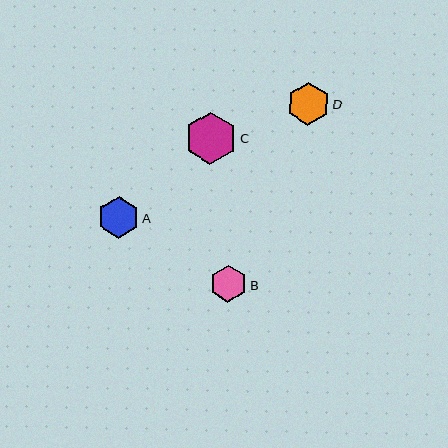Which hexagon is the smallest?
Hexagon B is the smallest with a size of approximately 37 pixels.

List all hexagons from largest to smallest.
From largest to smallest: C, D, A, B.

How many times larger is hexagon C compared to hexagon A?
Hexagon C is approximately 1.2 times the size of hexagon A.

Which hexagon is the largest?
Hexagon C is the largest with a size of approximately 51 pixels.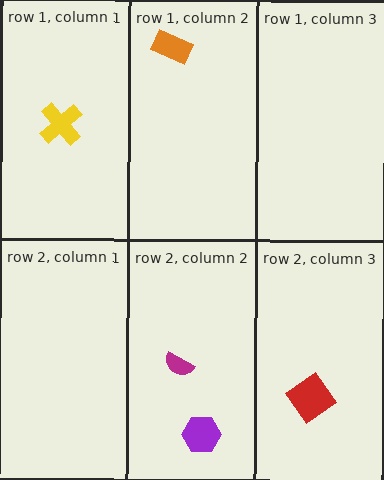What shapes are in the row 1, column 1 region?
The yellow cross.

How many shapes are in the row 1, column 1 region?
1.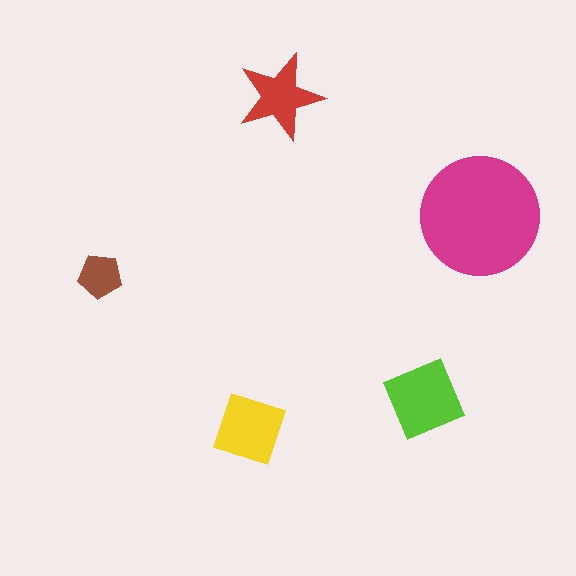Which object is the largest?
The magenta circle.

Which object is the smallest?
The brown pentagon.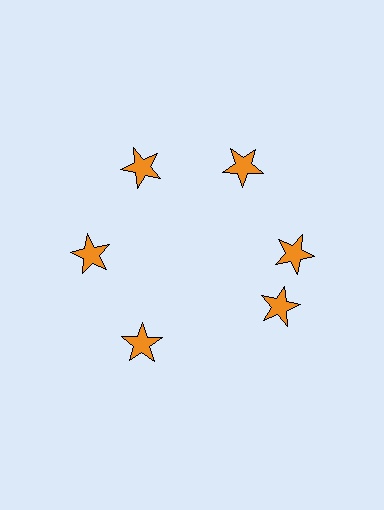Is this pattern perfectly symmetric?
No. The 6 orange stars are arranged in a ring, but one element near the 5 o'clock position is rotated out of alignment along the ring, breaking the 6-fold rotational symmetry.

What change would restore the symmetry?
The symmetry would be restored by rotating it back into even spacing with its neighbors so that all 6 stars sit at equal angles and equal distance from the center.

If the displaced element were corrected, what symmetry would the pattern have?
It would have 6-fold rotational symmetry — the pattern would map onto itself every 60 degrees.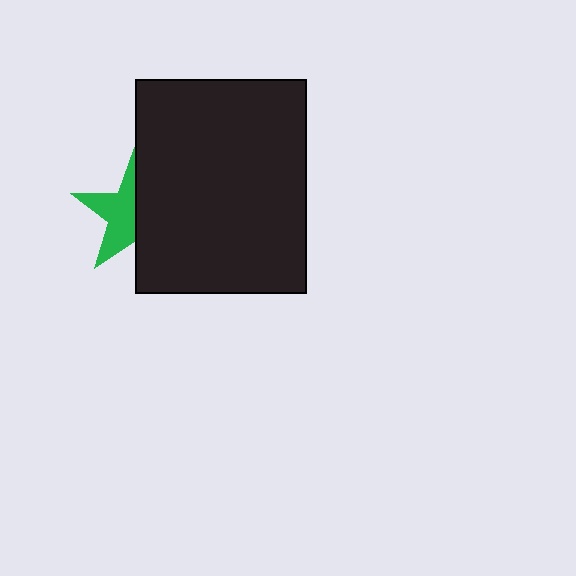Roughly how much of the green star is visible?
About half of it is visible (roughly 53%).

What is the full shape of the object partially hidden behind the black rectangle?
The partially hidden object is a green star.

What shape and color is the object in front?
The object in front is a black rectangle.